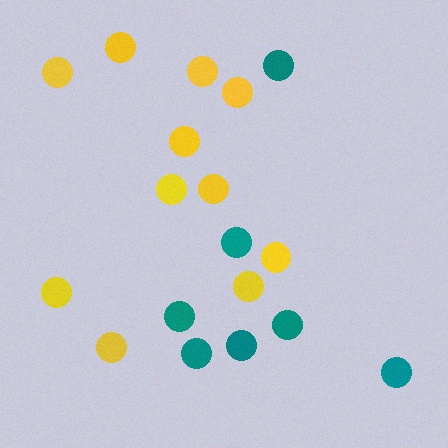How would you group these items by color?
There are 2 groups: one group of yellow circles (11) and one group of teal circles (7).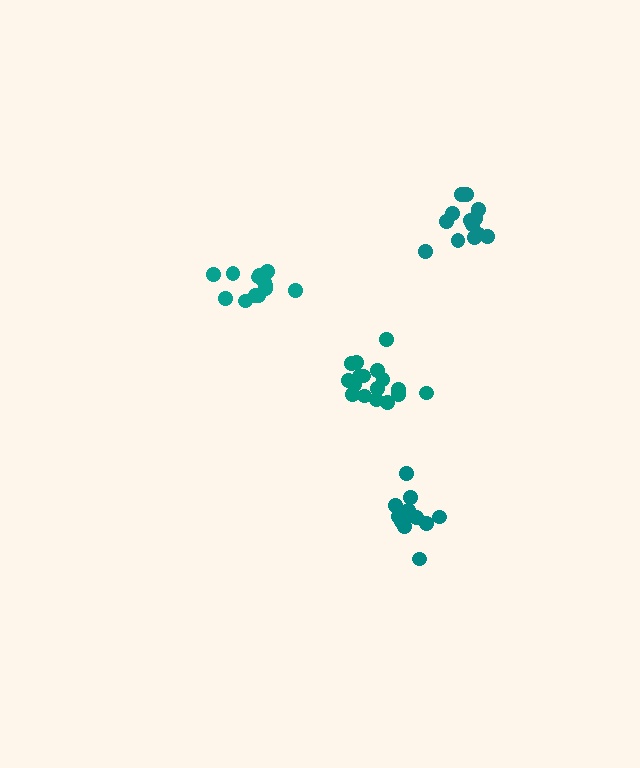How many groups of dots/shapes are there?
There are 4 groups.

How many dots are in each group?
Group 1: 17 dots, Group 2: 13 dots, Group 3: 13 dots, Group 4: 13 dots (56 total).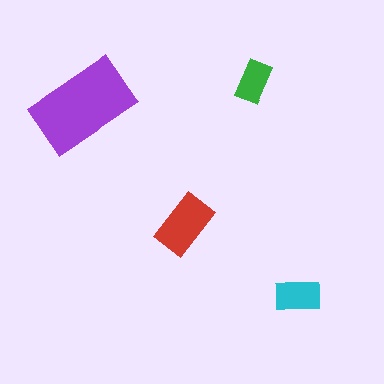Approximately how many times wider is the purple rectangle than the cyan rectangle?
About 2 times wider.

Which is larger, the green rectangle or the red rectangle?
The red one.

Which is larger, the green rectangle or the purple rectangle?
The purple one.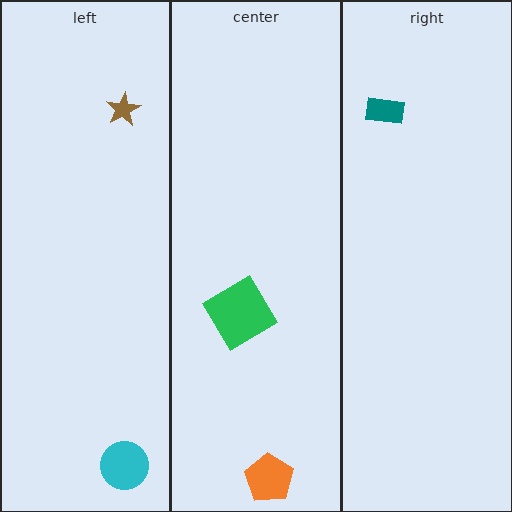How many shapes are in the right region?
1.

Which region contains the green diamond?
The center region.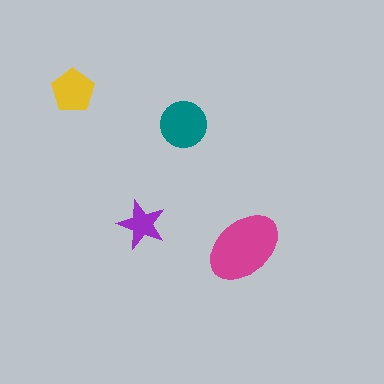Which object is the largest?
The magenta ellipse.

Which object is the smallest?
The purple star.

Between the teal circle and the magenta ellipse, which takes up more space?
The magenta ellipse.